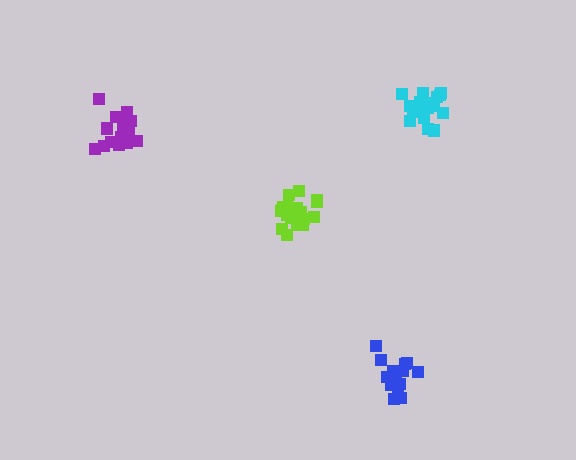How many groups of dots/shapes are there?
There are 4 groups.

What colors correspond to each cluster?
The clusters are colored: lime, cyan, purple, blue.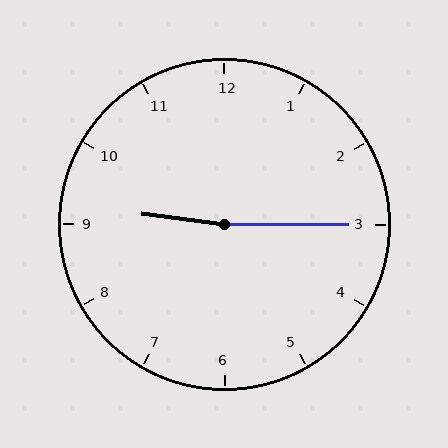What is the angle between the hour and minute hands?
Approximately 172 degrees.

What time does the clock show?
9:15.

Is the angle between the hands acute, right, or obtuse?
It is obtuse.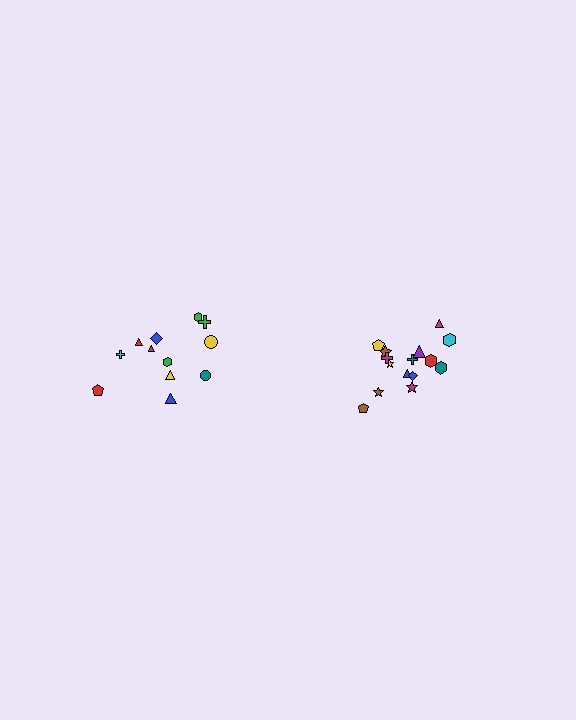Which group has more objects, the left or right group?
The right group.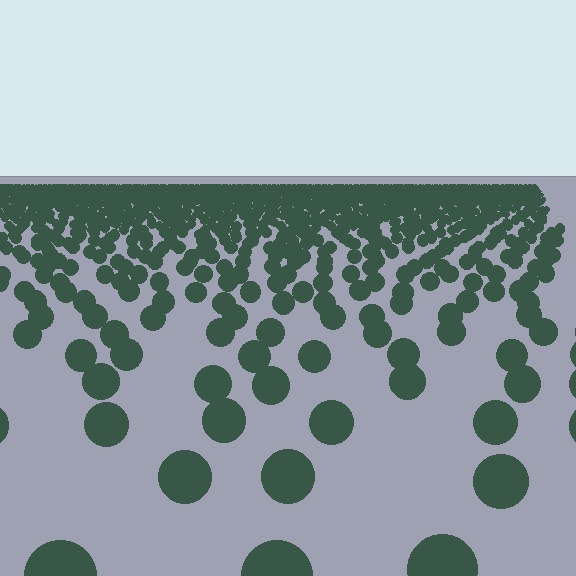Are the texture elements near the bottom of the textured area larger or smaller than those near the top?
Larger. Near the bottom, elements are closer to the viewer and appear at a bigger on-screen size.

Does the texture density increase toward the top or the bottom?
Density increases toward the top.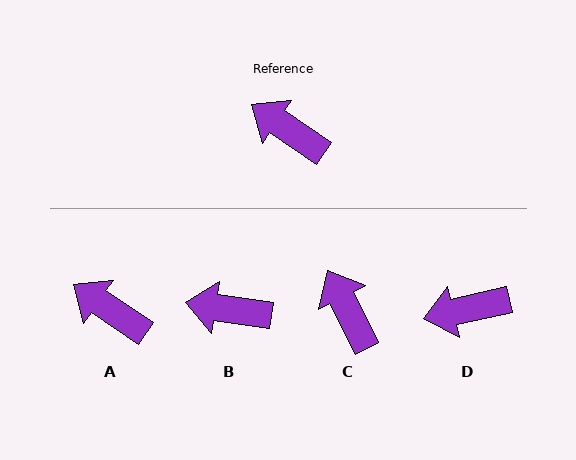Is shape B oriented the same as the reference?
No, it is off by about 26 degrees.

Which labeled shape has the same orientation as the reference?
A.